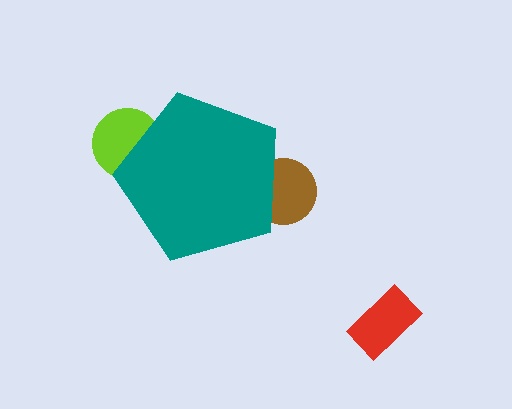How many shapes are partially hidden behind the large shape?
2 shapes are partially hidden.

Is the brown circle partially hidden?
Yes, the brown circle is partially hidden behind the teal pentagon.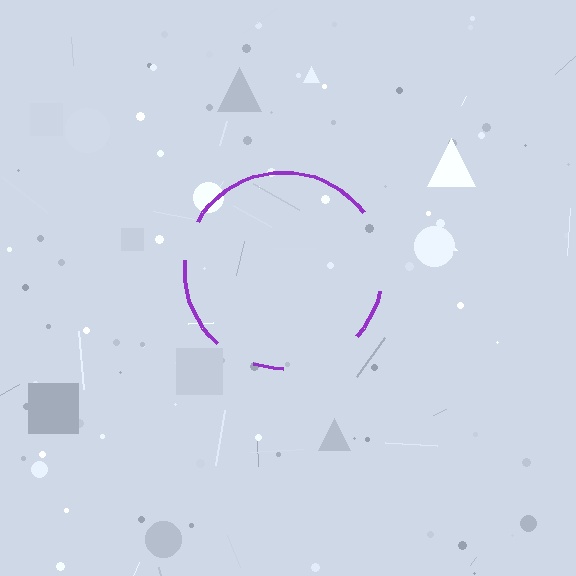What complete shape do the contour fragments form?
The contour fragments form a circle.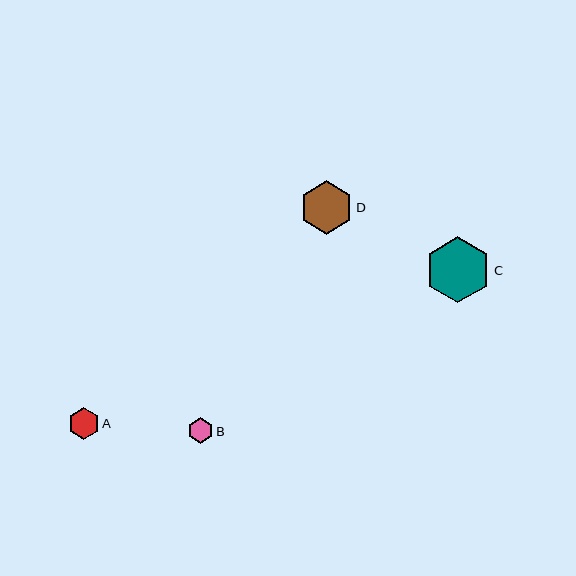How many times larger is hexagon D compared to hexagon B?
Hexagon D is approximately 2.1 times the size of hexagon B.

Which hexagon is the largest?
Hexagon C is the largest with a size of approximately 66 pixels.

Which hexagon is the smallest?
Hexagon B is the smallest with a size of approximately 25 pixels.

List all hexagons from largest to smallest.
From largest to smallest: C, D, A, B.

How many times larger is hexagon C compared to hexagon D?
Hexagon C is approximately 1.2 times the size of hexagon D.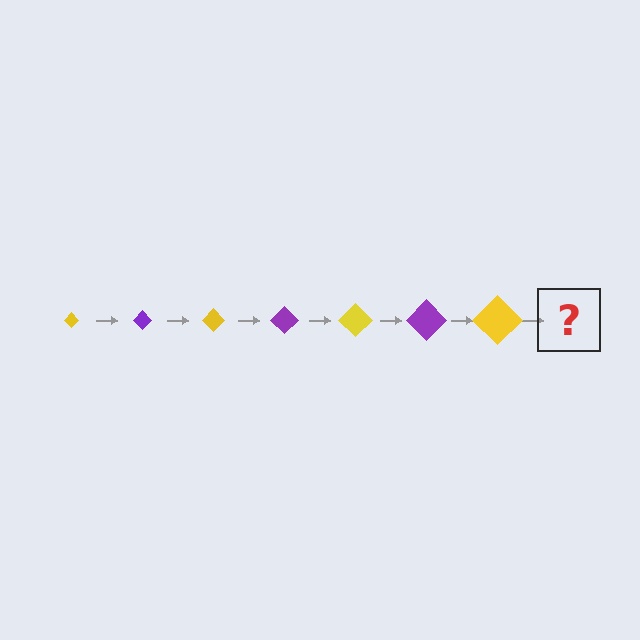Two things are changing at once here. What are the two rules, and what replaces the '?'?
The two rules are that the diamond grows larger each step and the color cycles through yellow and purple. The '?' should be a purple diamond, larger than the previous one.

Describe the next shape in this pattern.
It should be a purple diamond, larger than the previous one.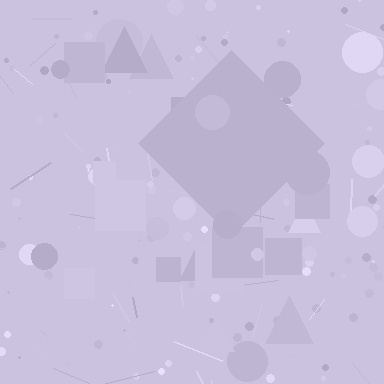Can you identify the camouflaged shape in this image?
The camouflaged shape is a diamond.